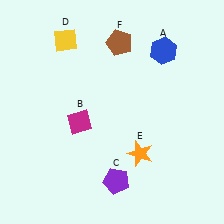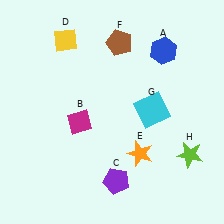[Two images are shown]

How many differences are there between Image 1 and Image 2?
There are 2 differences between the two images.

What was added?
A cyan square (G), a lime star (H) were added in Image 2.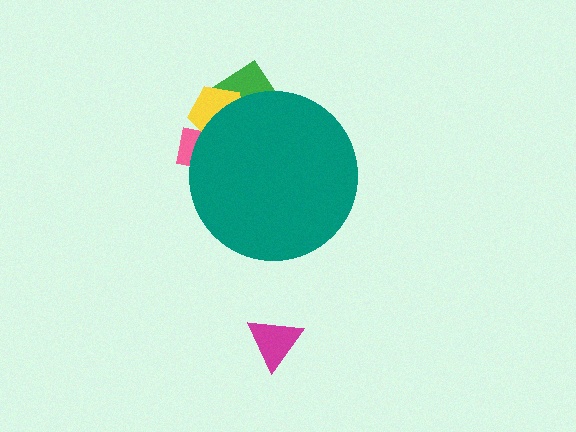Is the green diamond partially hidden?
Yes, the green diamond is partially hidden behind the teal circle.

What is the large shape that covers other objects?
A teal circle.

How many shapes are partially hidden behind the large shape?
3 shapes are partially hidden.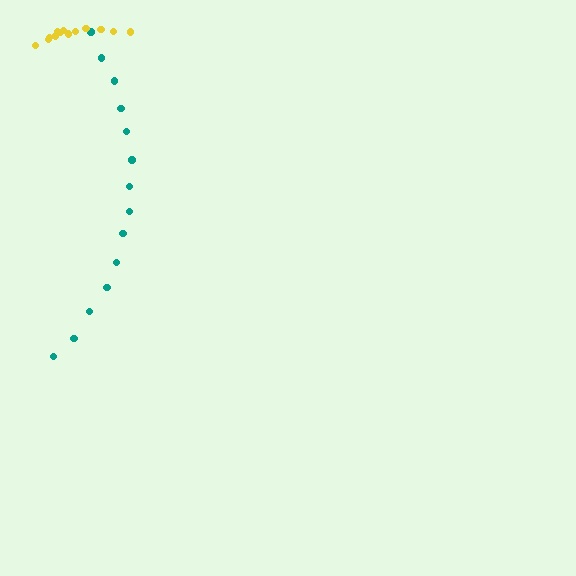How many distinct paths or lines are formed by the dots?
There are 2 distinct paths.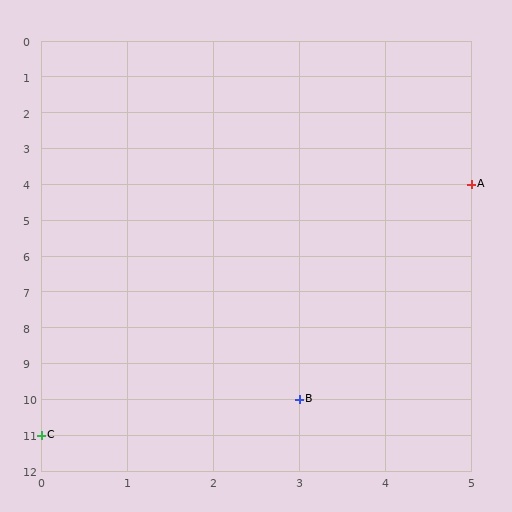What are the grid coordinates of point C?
Point C is at grid coordinates (0, 11).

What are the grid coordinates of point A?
Point A is at grid coordinates (5, 4).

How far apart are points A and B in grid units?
Points A and B are 2 columns and 6 rows apart (about 6.3 grid units diagonally).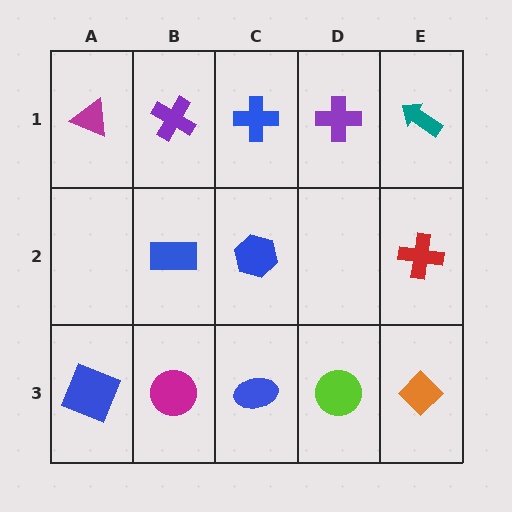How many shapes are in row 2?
3 shapes.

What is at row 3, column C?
A blue ellipse.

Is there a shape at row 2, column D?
No, that cell is empty.